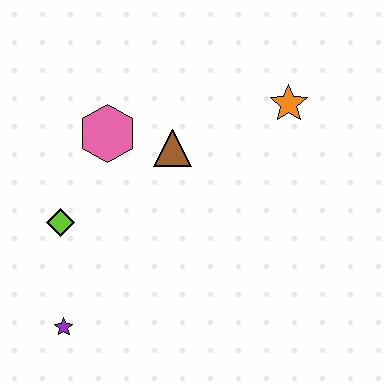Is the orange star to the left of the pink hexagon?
No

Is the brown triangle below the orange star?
Yes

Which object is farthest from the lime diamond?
The orange star is farthest from the lime diamond.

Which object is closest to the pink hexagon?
The brown triangle is closest to the pink hexagon.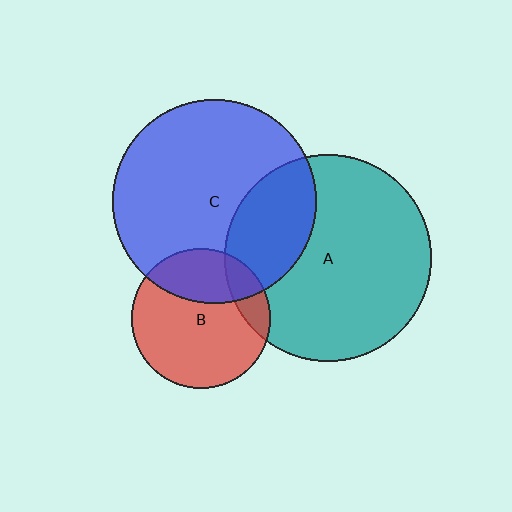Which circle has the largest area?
Circle A (teal).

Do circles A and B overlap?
Yes.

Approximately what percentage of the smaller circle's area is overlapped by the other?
Approximately 15%.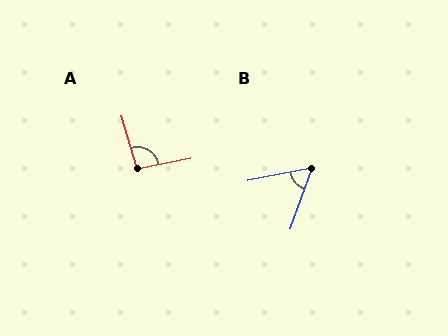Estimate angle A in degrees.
Approximately 96 degrees.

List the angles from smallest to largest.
B (59°), A (96°).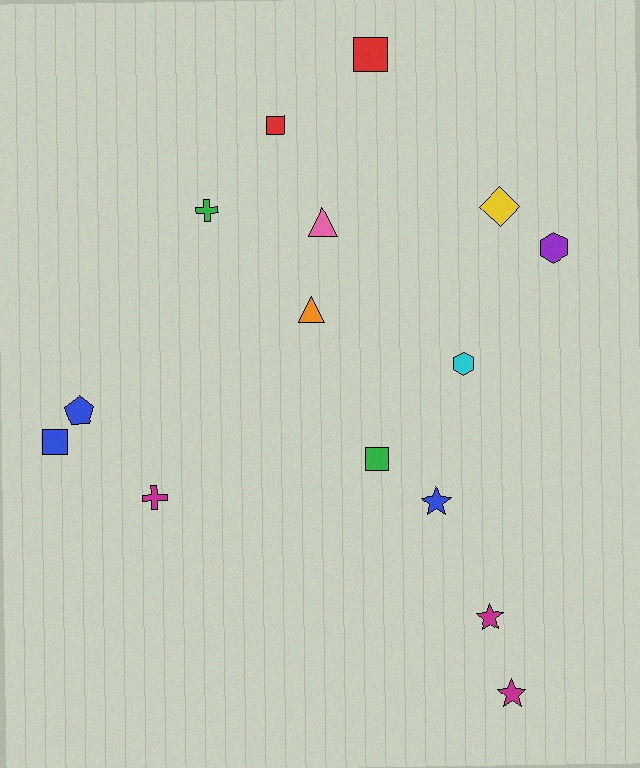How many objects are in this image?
There are 15 objects.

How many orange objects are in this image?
There is 1 orange object.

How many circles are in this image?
There are no circles.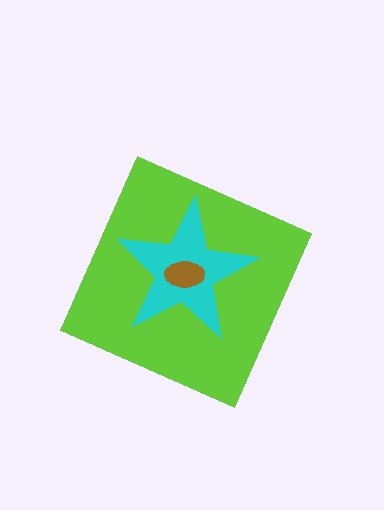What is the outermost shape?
The lime diamond.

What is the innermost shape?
The brown ellipse.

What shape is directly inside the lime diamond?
The cyan star.